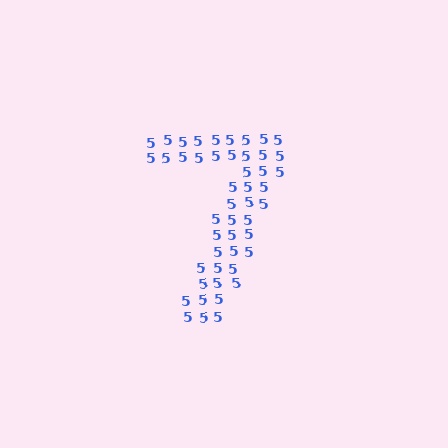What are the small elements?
The small elements are digit 5's.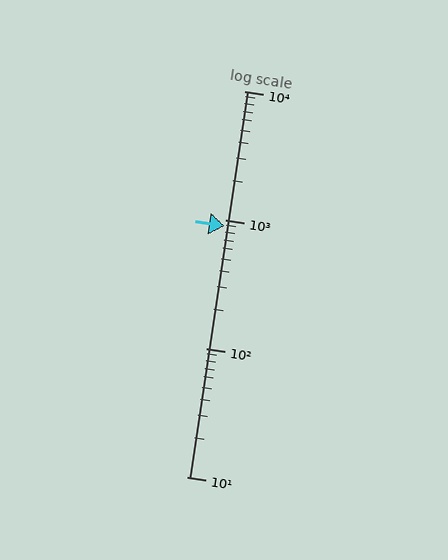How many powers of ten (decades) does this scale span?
The scale spans 3 decades, from 10 to 10000.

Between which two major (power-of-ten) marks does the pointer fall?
The pointer is between 100 and 1000.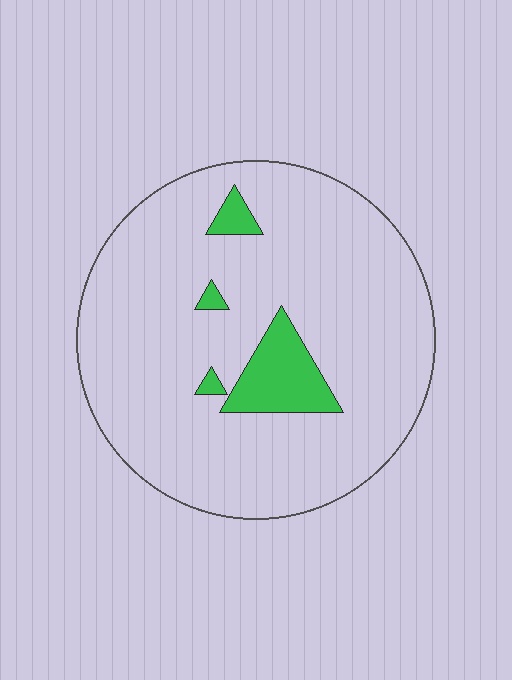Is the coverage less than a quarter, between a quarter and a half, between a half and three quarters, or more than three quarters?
Less than a quarter.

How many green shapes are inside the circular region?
4.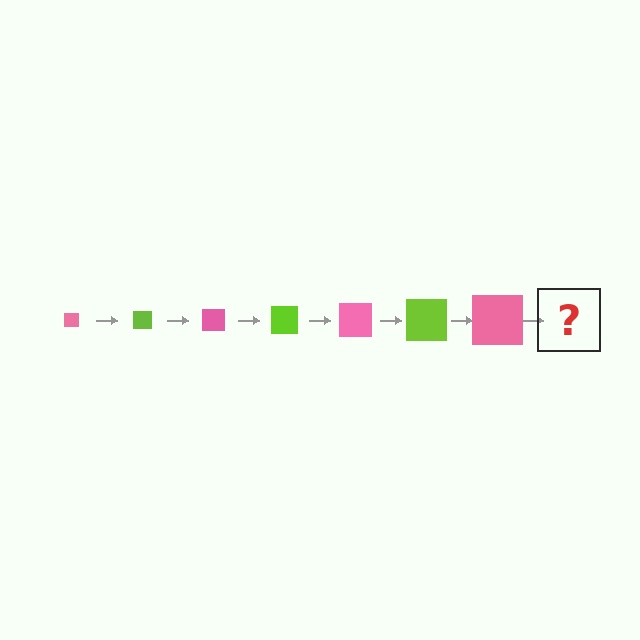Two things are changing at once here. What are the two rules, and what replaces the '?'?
The two rules are that the square grows larger each step and the color cycles through pink and lime. The '?' should be a lime square, larger than the previous one.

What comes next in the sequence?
The next element should be a lime square, larger than the previous one.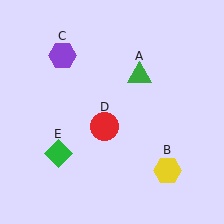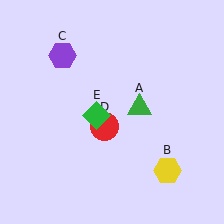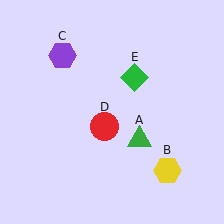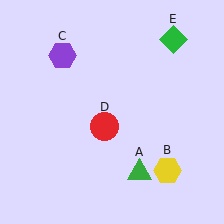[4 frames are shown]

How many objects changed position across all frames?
2 objects changed position: green triangle (object A), green diamond (object E).